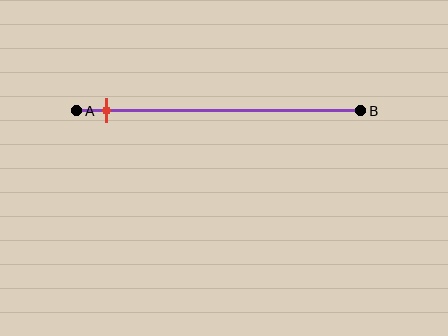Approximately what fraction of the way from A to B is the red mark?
The red mark is approximately 10% of the way from A to B.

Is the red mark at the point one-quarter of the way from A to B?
No, the mark is at about 10% from A, not at the 25% one-quarter point.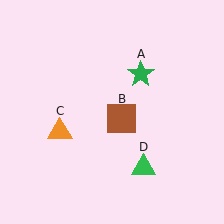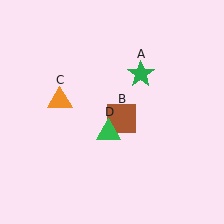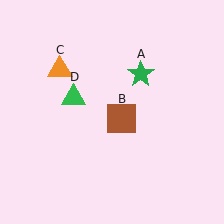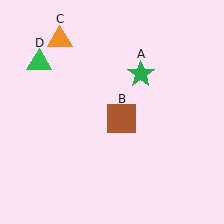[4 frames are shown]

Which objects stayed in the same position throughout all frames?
Green star (object A) and brown square (object B) remained stationary.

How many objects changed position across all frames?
2 objects changed position: orange triangle (object C), green triangle (object D).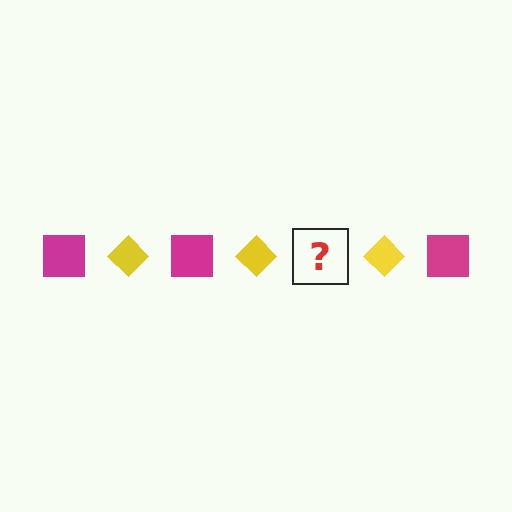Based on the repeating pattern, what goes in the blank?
The blank should be a magenta square.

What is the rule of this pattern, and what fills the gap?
The rule is that the pattern alternates between magenta square and yellow diamond. The gap should be filled with a magenta square.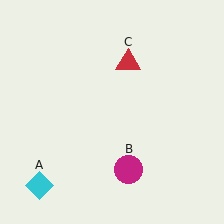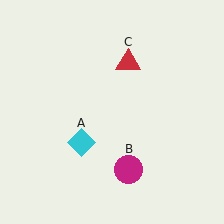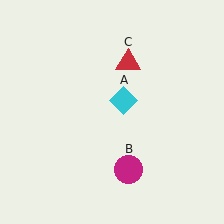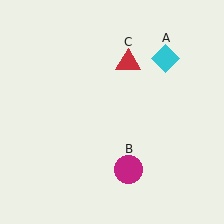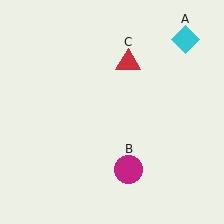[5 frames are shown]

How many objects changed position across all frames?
1 object changed position: cyan diamond (object A).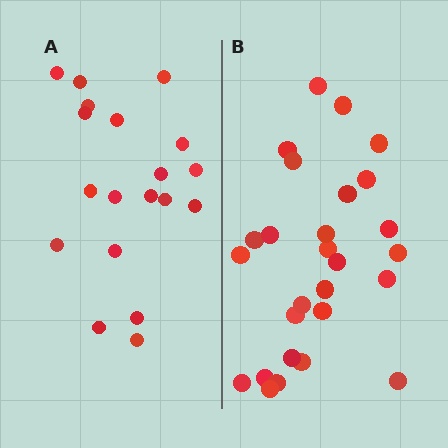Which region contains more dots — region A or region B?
Region B (the right region) has more dots.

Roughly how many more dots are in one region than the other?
Region B has roughly 8 or so more dots than region A.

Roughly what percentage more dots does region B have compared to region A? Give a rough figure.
About 40% more.